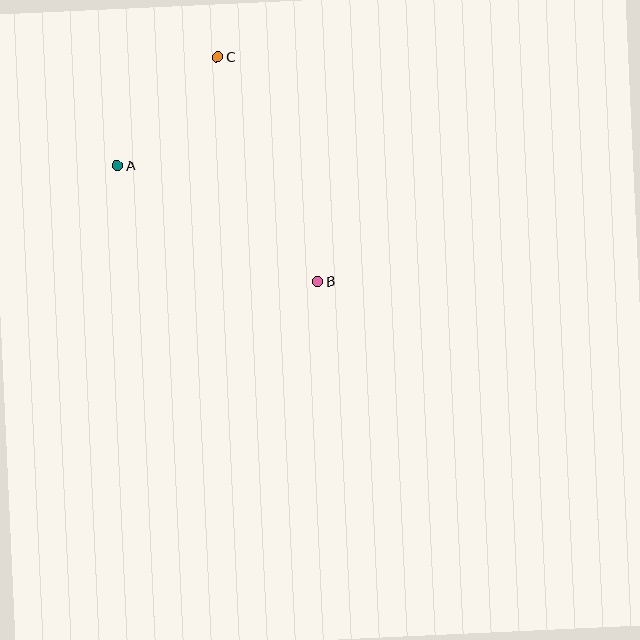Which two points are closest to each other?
Points A and C are closest to each other.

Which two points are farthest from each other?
Points B and C are farthest from each other.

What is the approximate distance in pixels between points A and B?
The distance between A and B is approximately 232 pixels.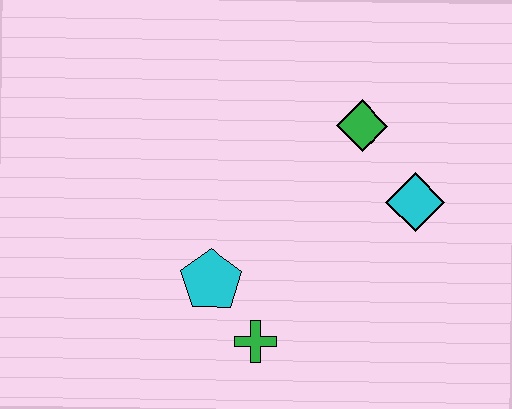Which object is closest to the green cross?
The cyan pentagon is closest to the green cross.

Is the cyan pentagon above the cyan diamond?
No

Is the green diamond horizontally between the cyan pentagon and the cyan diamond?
Yes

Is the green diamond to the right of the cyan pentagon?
Yes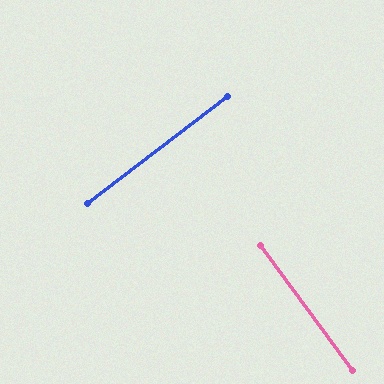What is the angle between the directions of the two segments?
Approximately 89 degrees.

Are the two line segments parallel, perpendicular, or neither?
Perpendicular — they meet at approximately 89°.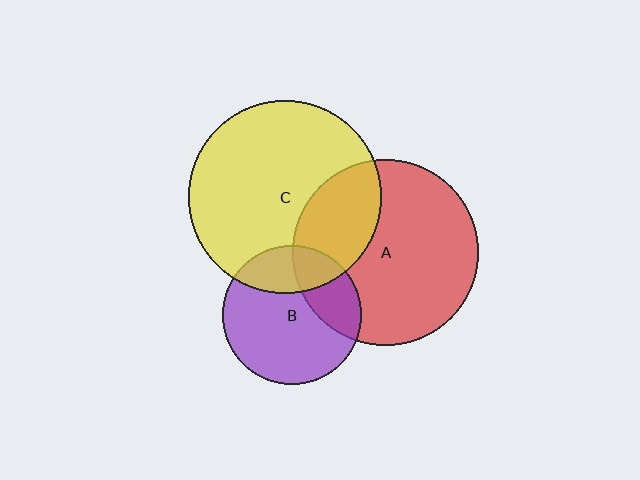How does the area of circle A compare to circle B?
Approximately 1.8 times.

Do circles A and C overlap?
Yes.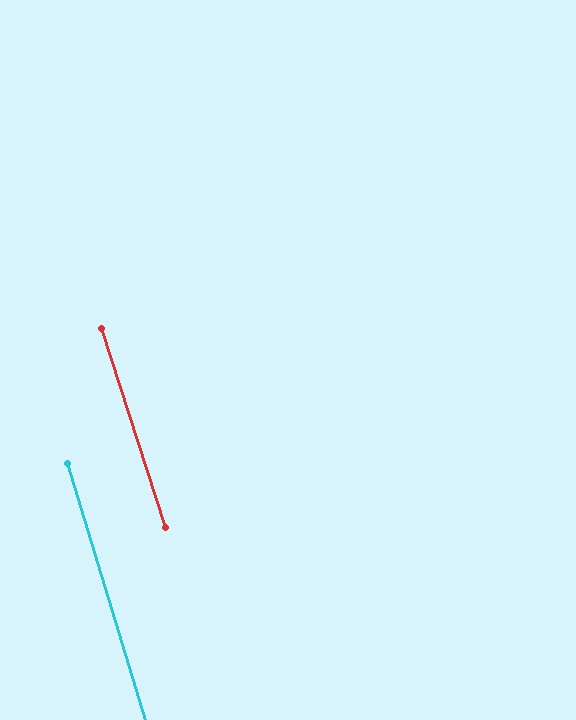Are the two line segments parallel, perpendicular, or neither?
Parallel — their directions differ by only 1.2°.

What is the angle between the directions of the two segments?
Approximately 1 degree.